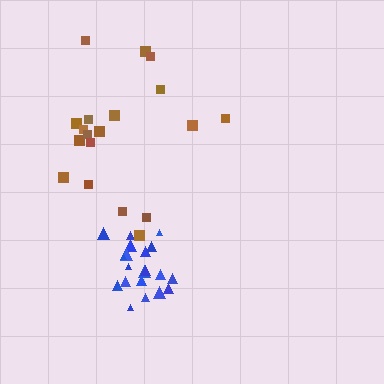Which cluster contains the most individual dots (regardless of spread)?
Blue (21).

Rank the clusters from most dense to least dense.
blue, brown.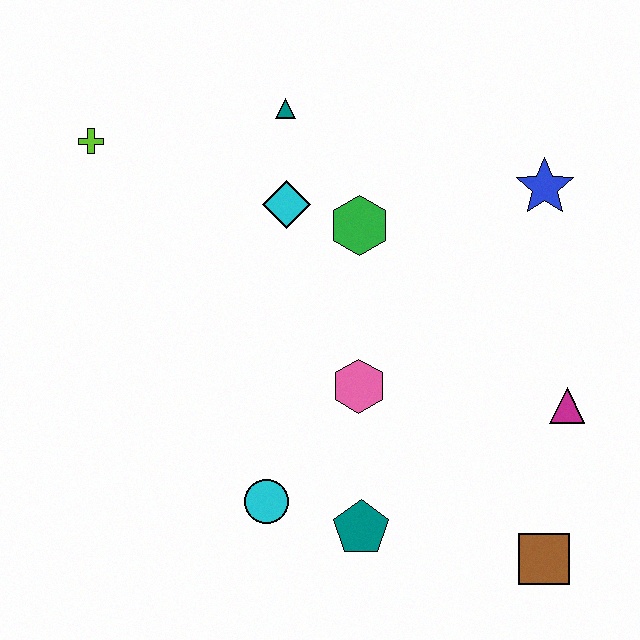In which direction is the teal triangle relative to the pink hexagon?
The teal triangle is above the pink hexagon.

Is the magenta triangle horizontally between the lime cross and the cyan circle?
No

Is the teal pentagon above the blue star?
No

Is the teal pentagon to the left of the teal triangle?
No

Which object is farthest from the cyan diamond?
The brown square is farthest from the cyan diamond.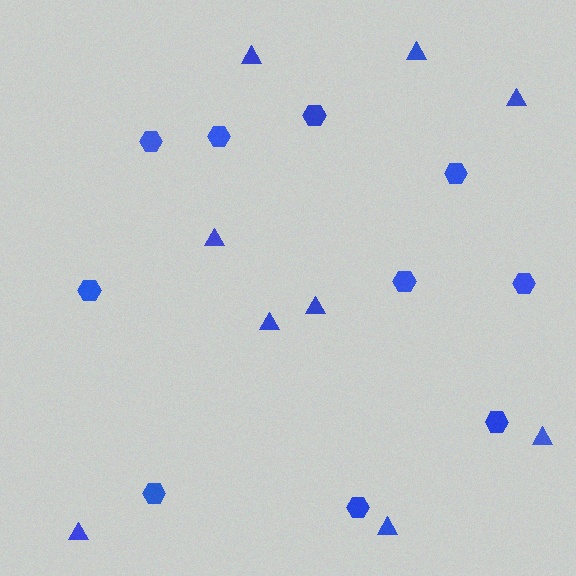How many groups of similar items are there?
There are 2 groups: one group of hexagons (10) and one group of triangles (9).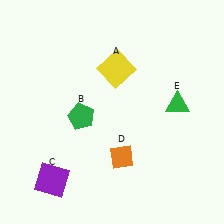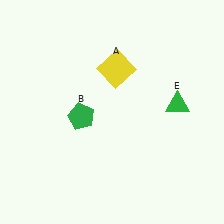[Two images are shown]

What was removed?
The orange diamond (D), the purple square (C) were removed in Image 2.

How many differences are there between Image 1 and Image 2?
There are 2 differences between the two images.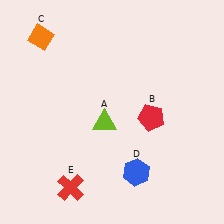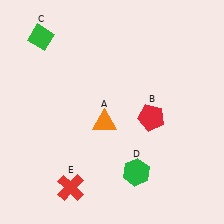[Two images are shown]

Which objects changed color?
A changed from lime to orange. C changed from orange to green. D changed from blue to green.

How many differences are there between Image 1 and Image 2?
There are 3 differences between the two images.